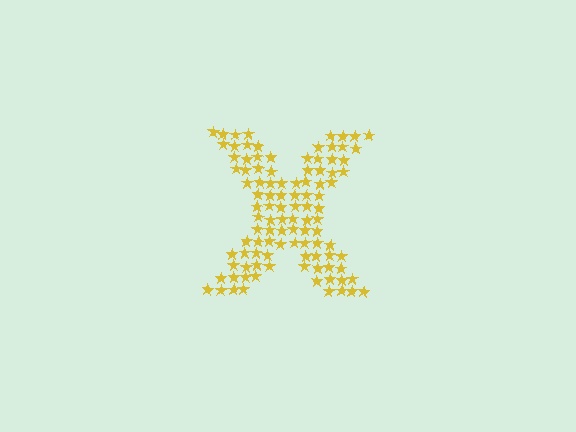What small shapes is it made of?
It is made of small stars.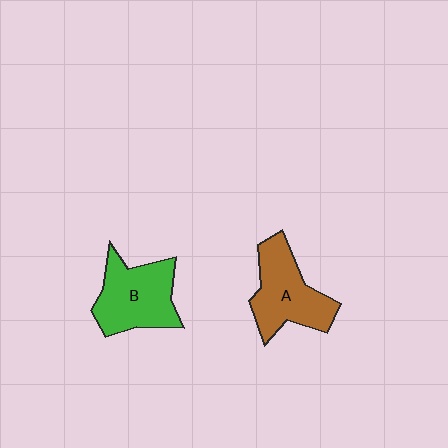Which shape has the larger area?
Shape B (green).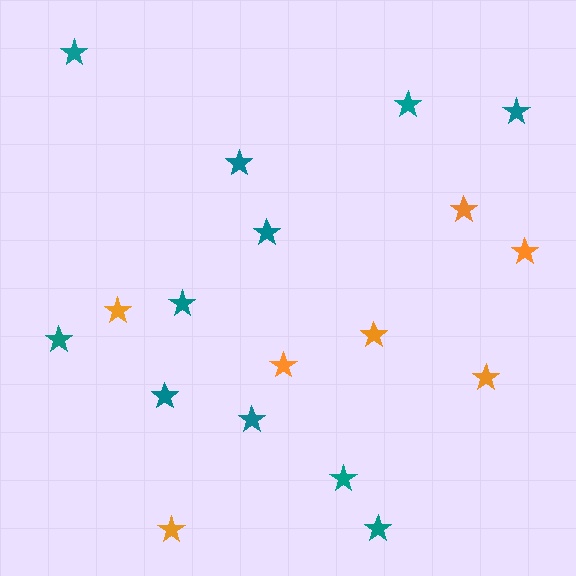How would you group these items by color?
There are 2 groups: one group of orange stars (7) and one group of teal stars (11).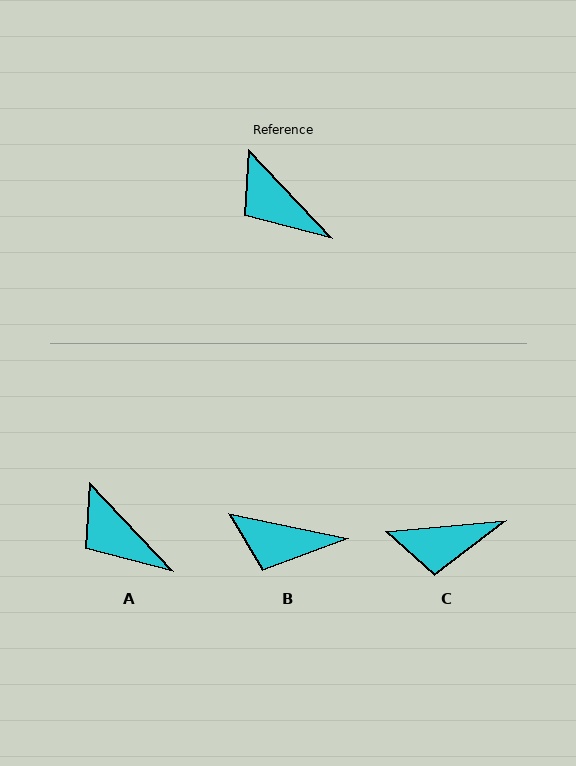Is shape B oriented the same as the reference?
No, it is off by about 35 degrees.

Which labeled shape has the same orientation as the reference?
A.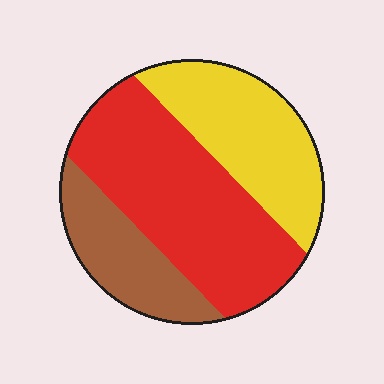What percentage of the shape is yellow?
Yellow takes up about one third (1/3) of the shape.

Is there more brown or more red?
Red.